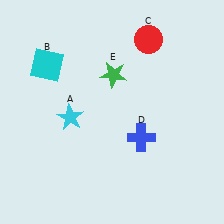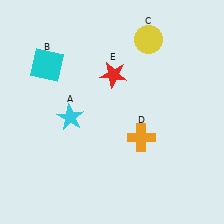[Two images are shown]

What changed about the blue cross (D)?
In Image 1, D is blue. In Image 2, it changed to orange.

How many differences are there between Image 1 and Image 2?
There are 3 differences between the two images.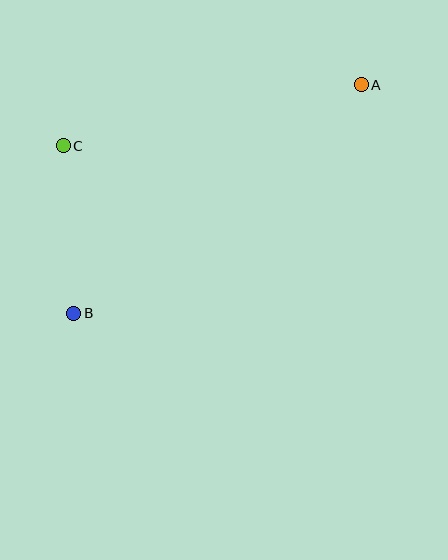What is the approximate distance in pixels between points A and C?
The distance between A and C is approximately 304 pixels.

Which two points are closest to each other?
Points B and C are closest to each other.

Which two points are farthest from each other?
Points A and B are farthest from each other.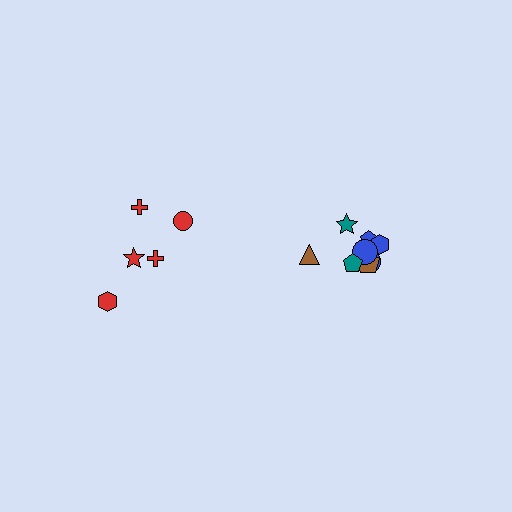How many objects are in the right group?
There are 8 objects.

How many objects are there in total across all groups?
There are 13 objects.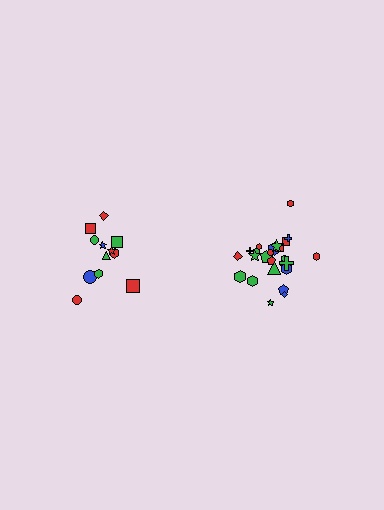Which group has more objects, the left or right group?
The right group.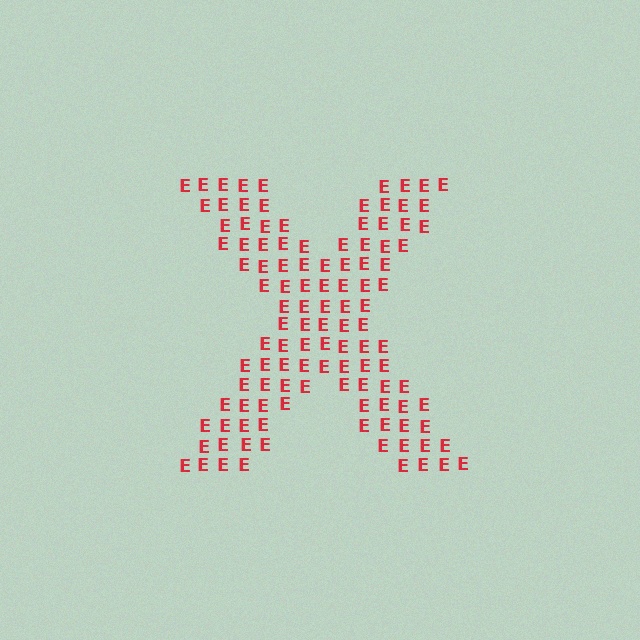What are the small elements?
The small elements are letter E's.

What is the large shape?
The large shape is the letter X.